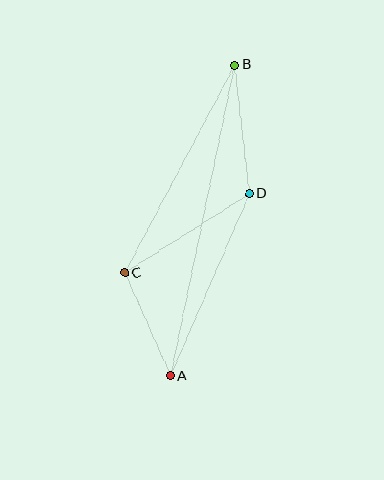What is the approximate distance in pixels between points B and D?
The distance between B and D is approximately 130 pixels.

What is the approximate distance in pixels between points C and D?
The distance between C and D is approximately 148 pixels.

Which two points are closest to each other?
Points A and C are closest to each other.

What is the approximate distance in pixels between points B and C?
The distance between B and C is approximately 235 pixels.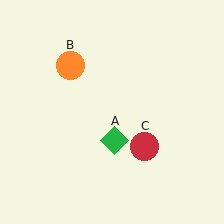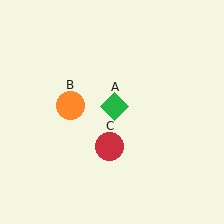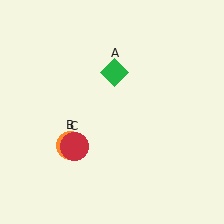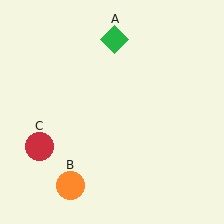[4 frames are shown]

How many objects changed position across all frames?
3 objects changed position: green diamond (object A), orange circle (object B), red circle (object C).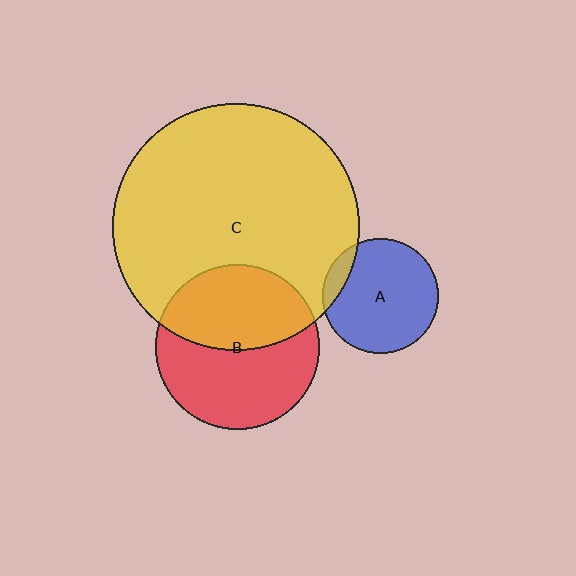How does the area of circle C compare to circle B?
Approximately 2.3 times.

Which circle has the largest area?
Circle C (yellow).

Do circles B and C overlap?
Yes.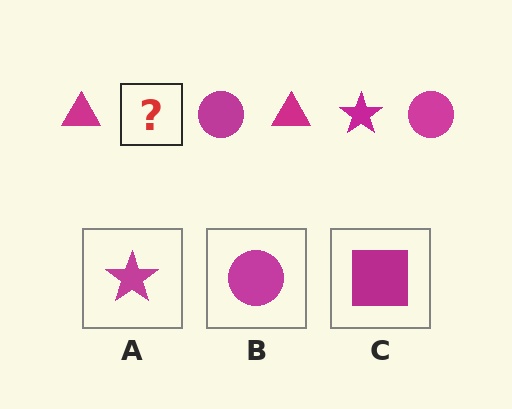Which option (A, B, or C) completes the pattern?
A.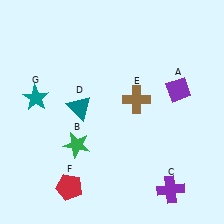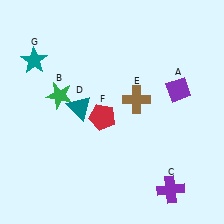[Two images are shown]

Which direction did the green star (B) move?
The green star (B) moved up.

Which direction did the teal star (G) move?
The teal star (G) moved up.